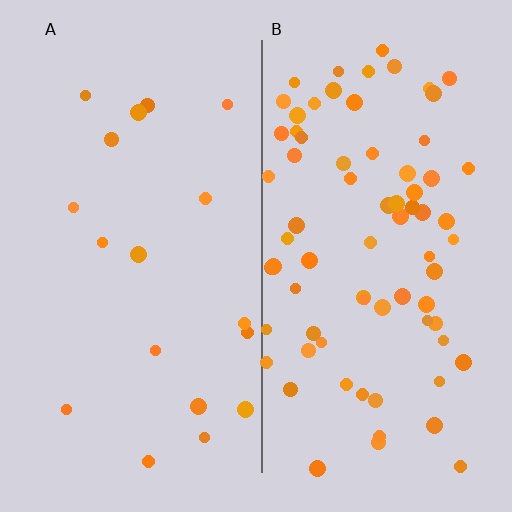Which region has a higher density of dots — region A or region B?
B (the right).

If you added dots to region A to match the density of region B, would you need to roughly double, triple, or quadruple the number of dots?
Approximately quadruple.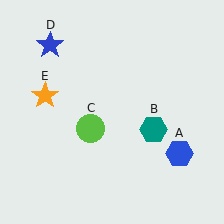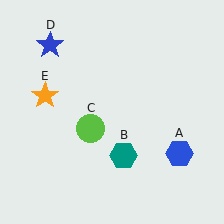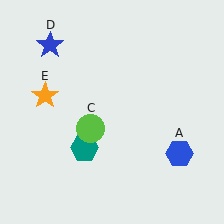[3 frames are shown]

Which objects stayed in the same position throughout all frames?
Blue hexagon (object A) and lime circle (object C) and blue star (object D) and orange star (object E) remained stationary.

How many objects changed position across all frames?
1 object changed position: teal hexagon (object B).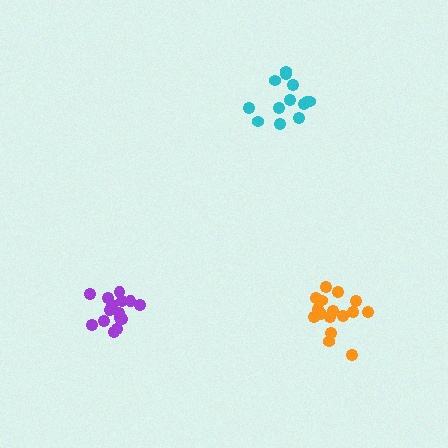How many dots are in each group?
Group 1: 13 dots, Group 2: 16 dots, Group 3: 15 dots (44 total).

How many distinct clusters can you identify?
There are 3 distinct clusters.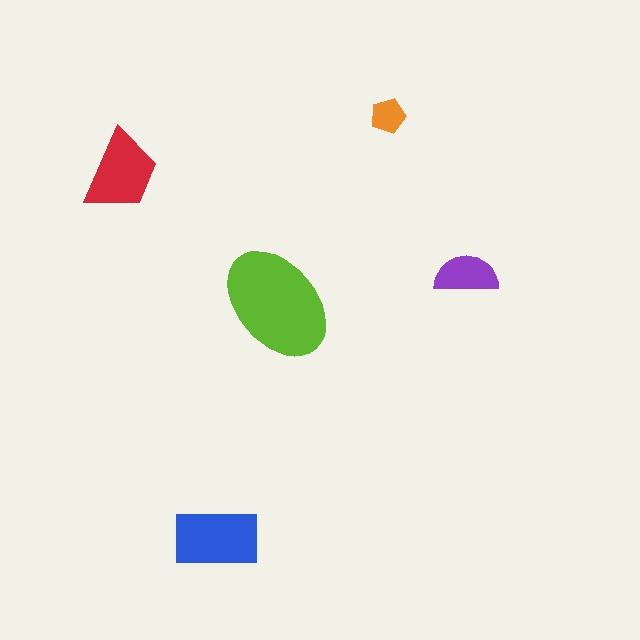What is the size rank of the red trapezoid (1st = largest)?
3rd.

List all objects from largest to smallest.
The lime ellipse, the blue rectangle, the red trapezoid, the purple semicircle, the orange pentagon.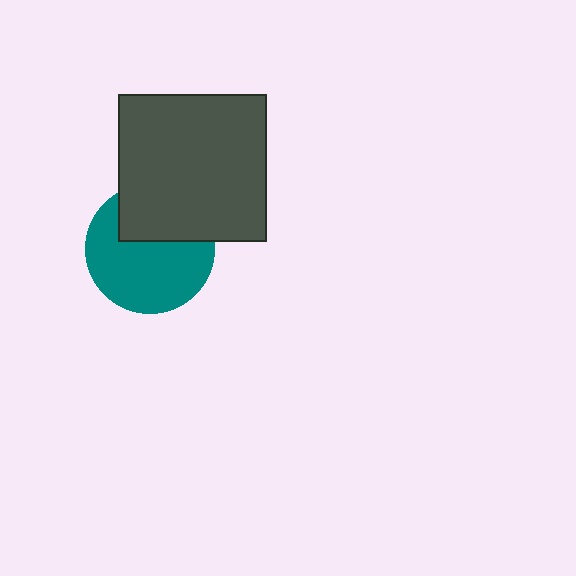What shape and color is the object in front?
The object in front is a dark gray square.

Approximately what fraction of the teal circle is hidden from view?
Roughly 35% of the teal circle is hidden behind the dark gray square.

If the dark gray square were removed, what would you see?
You would see the complete teal circle.